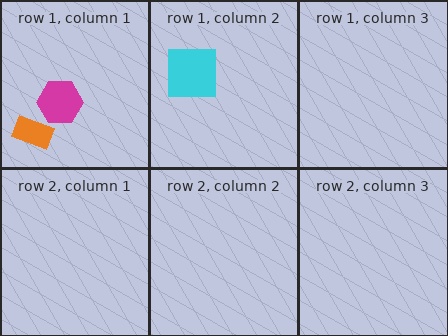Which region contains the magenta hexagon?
The row 1, column 1 region.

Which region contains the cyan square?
The row 1, column 2 region.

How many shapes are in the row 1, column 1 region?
2.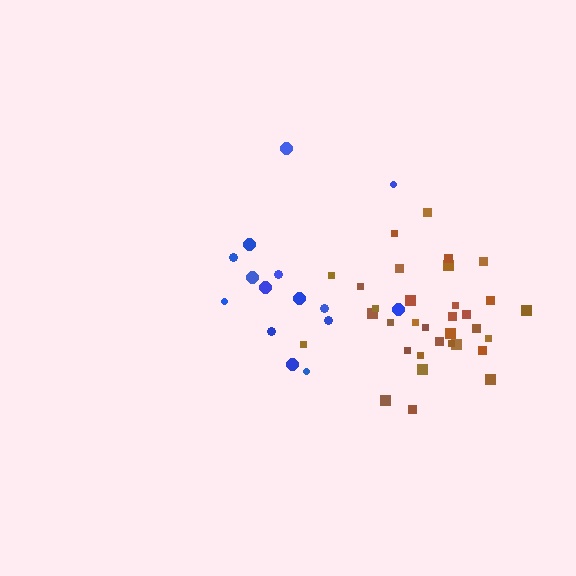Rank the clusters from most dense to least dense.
brown, blue.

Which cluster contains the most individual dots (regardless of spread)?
Brown (33).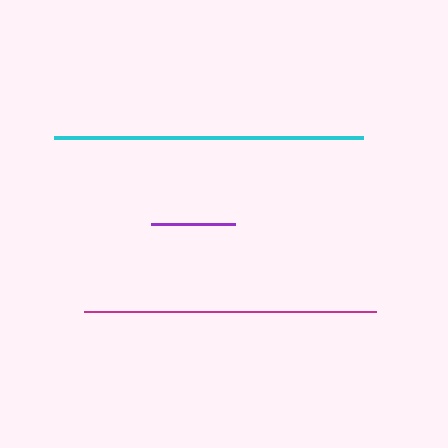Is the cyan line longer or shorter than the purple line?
The cyan line is longer than the purple line.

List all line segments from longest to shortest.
From longest to shortest: cyan, magenta, purple.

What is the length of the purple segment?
The purple segment is approximately 84 pixels long.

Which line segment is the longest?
The cyan line is the longest at approximately 309 pixels.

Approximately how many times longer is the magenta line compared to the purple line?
The magenta line is approximately 3.5 times the length of the purple line.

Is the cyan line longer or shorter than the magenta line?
The cyan line is longer than the magenta line.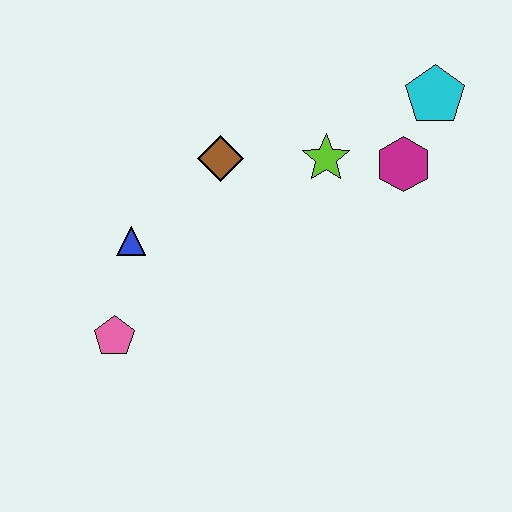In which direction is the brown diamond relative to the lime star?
The brown diamond is to the left of the lime star.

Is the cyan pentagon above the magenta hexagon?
Yes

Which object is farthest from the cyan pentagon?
The pink pentagon is farthest from the cyan pentagon.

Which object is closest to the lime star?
The magenta hexagon is closest to the lime star.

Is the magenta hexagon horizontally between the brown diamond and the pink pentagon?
No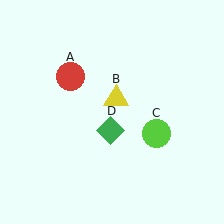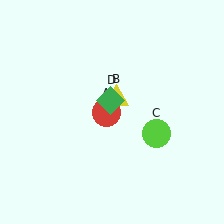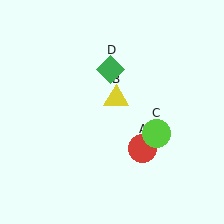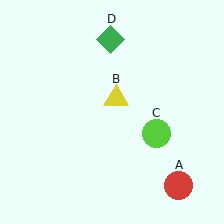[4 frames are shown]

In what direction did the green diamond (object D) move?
The green diamond (object D) moved up.